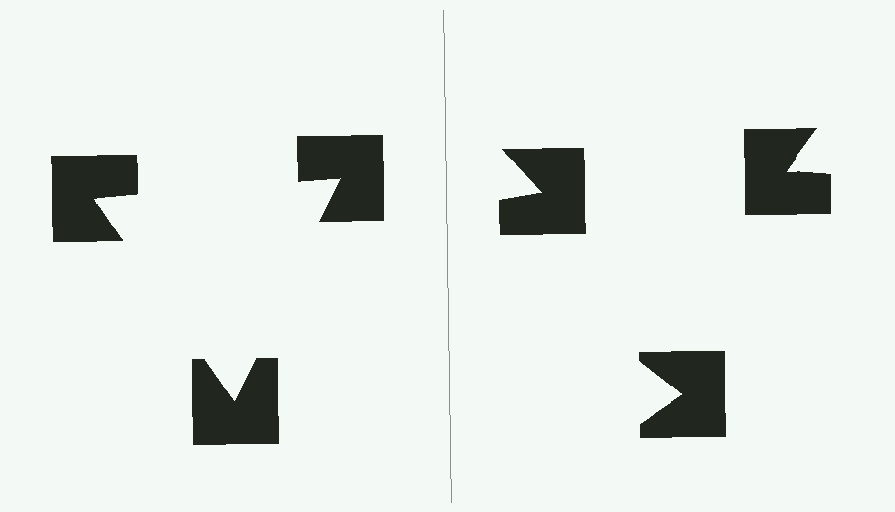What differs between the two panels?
The notched squares are positioned identically on both sides; only the wedge orientations differ. On the left they align to a triangle; on the right they are misaligned.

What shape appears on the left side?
An illusory triangle.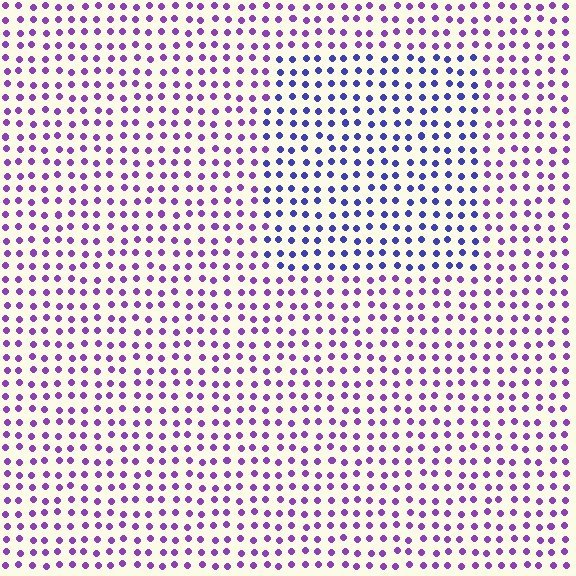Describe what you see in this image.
The image is filled with small purple elements in a uniform arrangement. A rectangle-shaped region is visible where the elements are tinted to a slightly different hue, forming a subtle color boundary.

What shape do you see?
I see a rectangle.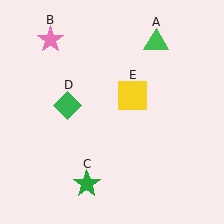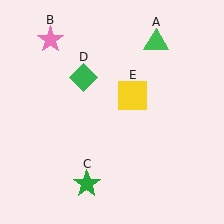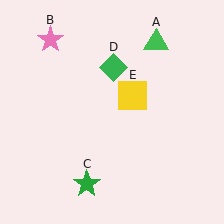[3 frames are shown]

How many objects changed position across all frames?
1 object changed position: green diamond (object D).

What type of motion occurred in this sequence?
The green diamond (object D) rotated clockwise around the center of the scene.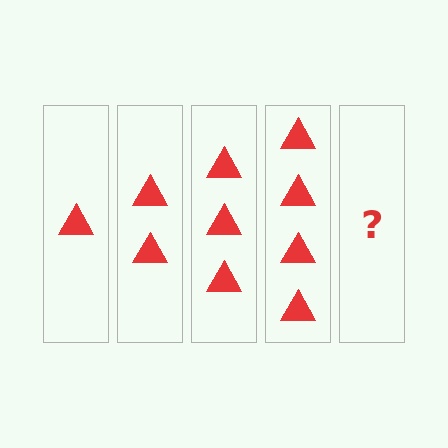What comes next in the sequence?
The next element should be 5 triangles.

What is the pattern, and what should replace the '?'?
The pattern is that each step adds one more triangle. The '?' should be 5 triangles.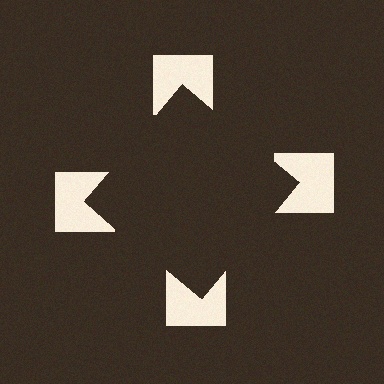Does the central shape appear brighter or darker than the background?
It typically appears slightly darker than the background, even though no actual brightness change is drawn.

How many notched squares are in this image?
There are 4 — one at each vertex of the illusory square.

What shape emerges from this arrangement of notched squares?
An illusory square — its edges are inferred from the aligned wedge cuts in the notched squares, not physically drawn.